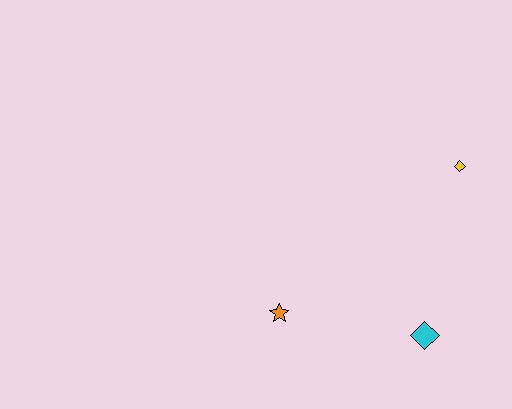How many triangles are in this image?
There are no triangles.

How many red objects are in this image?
There are no red objects.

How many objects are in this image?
There are 3 objects.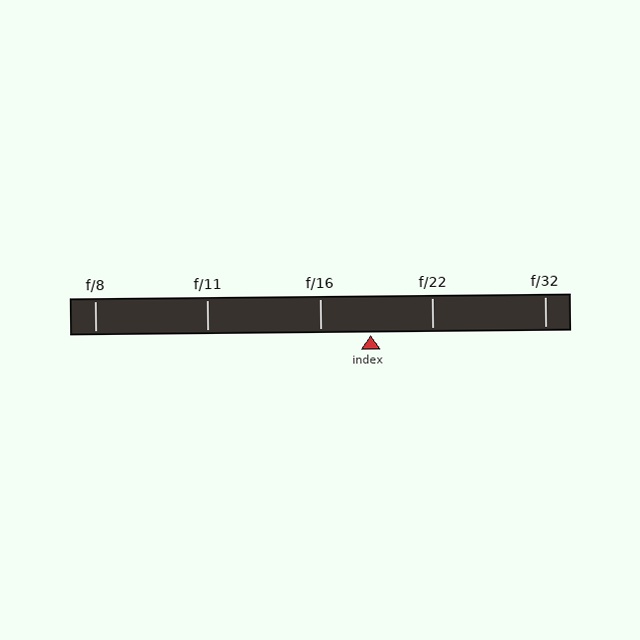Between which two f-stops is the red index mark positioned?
The index mark is between f/16 and f/22.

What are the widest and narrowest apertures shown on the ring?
The widest aperture shown is f/8 and the narrowest is f/32.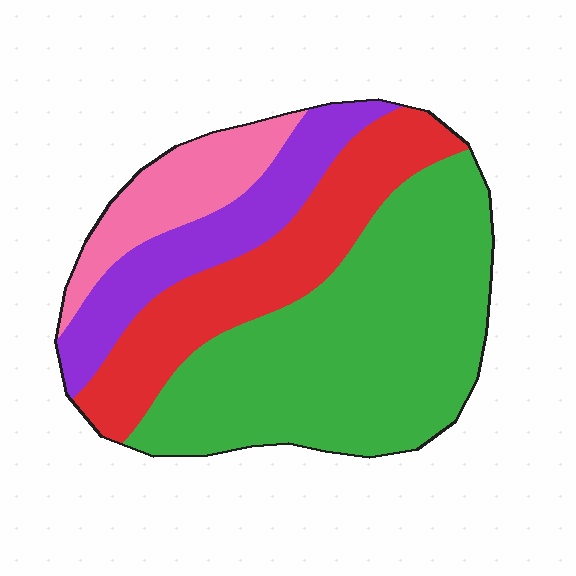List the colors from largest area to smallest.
From largest to smallest: green, red, purple, pink.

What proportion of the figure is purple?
Purple takes up less than a quarter of the figure.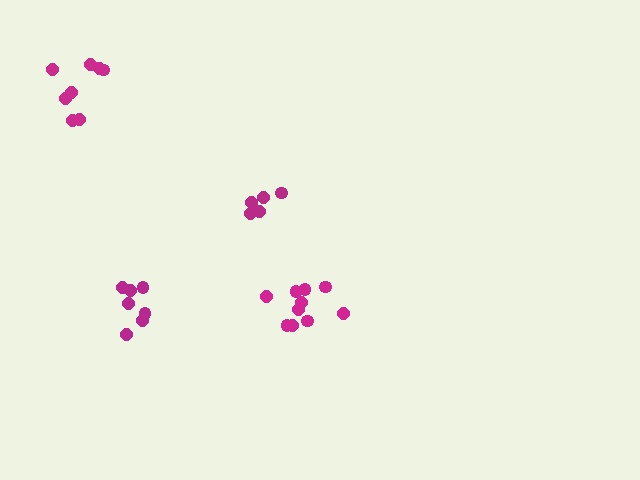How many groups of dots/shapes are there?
There are 4 groups.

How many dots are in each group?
Group 1: 7 dots, Group 2: 8 dots, Group 3: 5 dots, Group 4: 10 dots (30 total).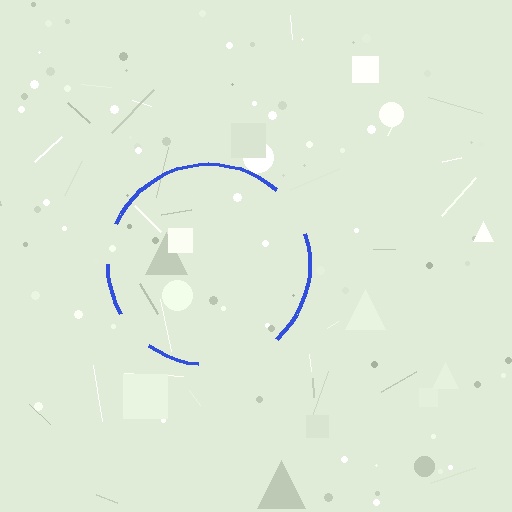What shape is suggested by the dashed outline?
The dashed outline suggests a circle.